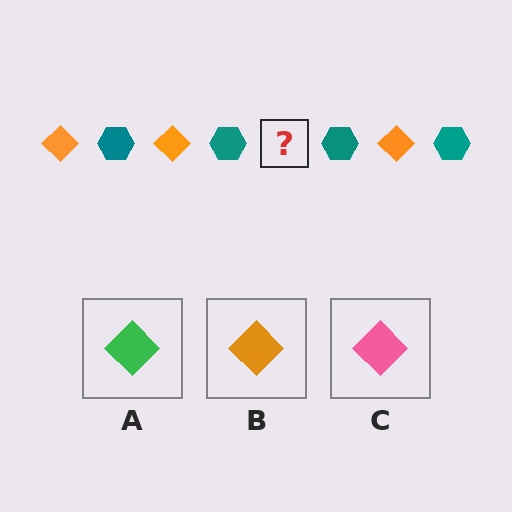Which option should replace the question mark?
Option B.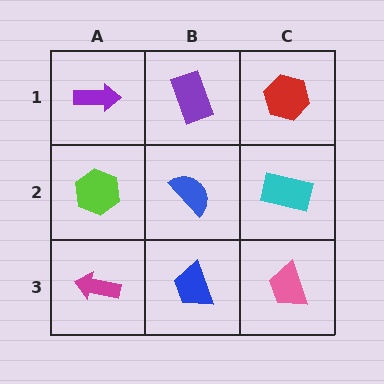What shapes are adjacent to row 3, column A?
A lime hexagon (row 2, column A), a blue trapezoid (row 3, column B).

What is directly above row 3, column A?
A lime hexagon.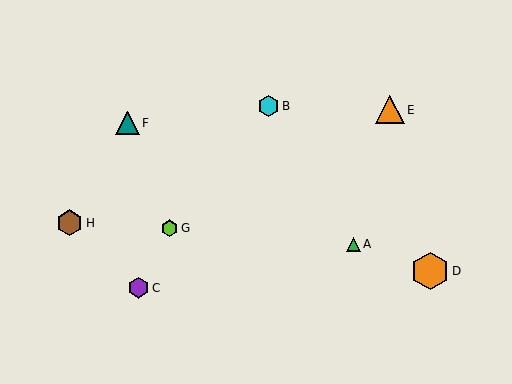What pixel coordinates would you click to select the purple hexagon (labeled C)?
Click at (139, 288) to select the purple hexagon C.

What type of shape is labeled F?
Shape F is a teal triangle.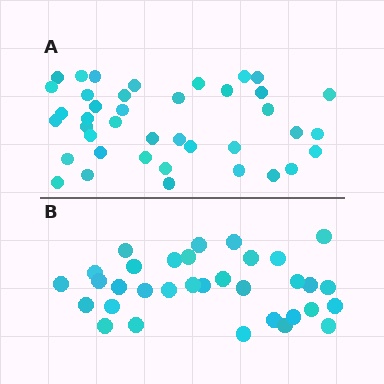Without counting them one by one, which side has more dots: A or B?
Region A (the top region) has more dots.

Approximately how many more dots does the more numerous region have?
Region A has roughly 8 or so more dots than region B.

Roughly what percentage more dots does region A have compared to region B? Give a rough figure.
About 20% more.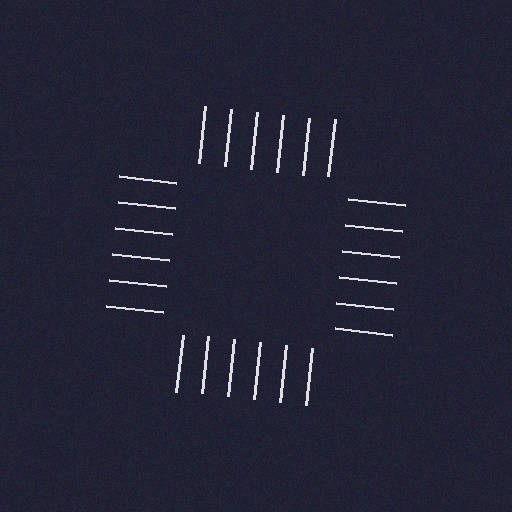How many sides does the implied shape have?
4 sides — the line-ends trace a square.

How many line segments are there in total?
24 — 6 along each of the 4 edges.